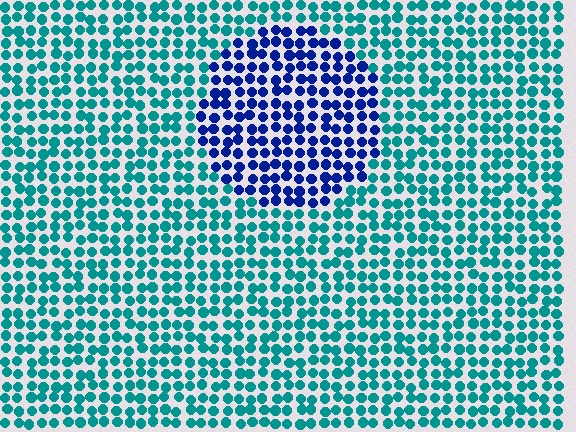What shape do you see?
I see a circle.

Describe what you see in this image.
The image is filled with small teal elements in a uniform arrangement. A circle-shaped region is visible where the elements are tinted to a slightly different hue, forming a subtle color boundary.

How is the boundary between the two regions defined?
The boundary is defined purely by a slight shift in hue (about 51 degrees). Spacing, size, and orientation are identical on both sides.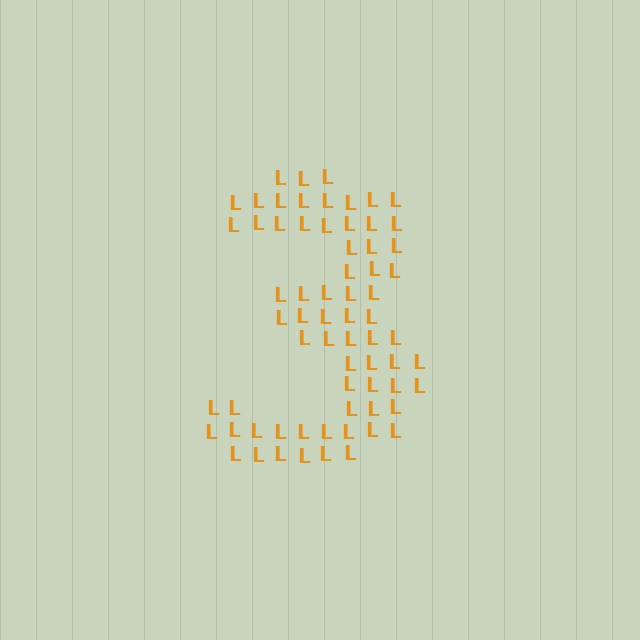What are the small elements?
The small elements are letter L's.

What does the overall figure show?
The overall figure shows the digit 3.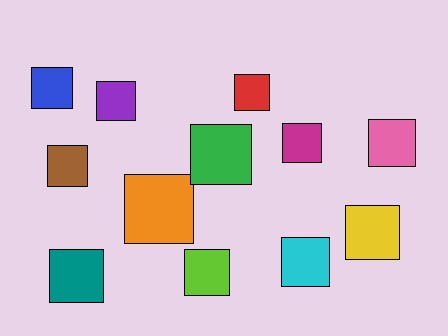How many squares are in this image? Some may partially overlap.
There are 12 squares.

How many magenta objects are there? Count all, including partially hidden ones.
There is 1 magenta object.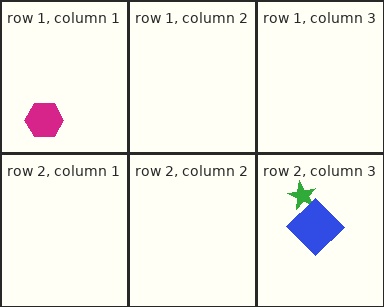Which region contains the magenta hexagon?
The row 1, column 1 region.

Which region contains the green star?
The row 2, column 3 region.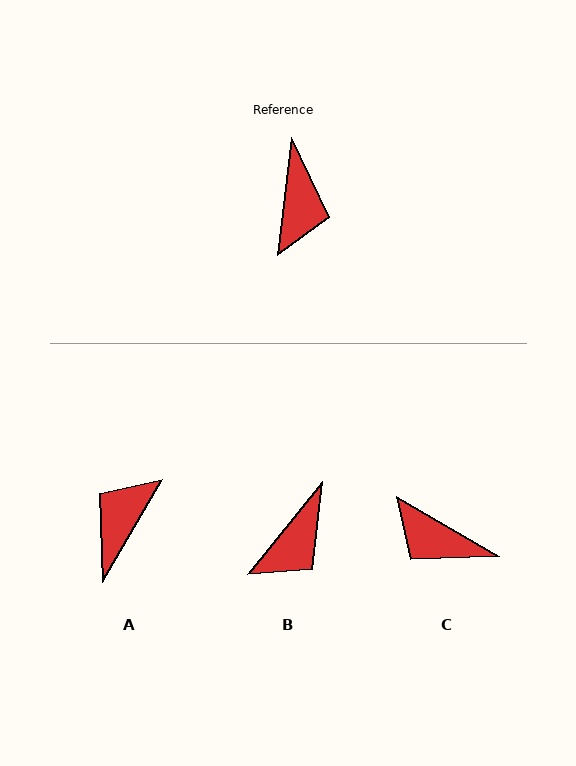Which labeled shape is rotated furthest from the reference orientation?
A, about 157 degrees away.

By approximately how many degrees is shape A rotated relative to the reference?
Approximately 157 degrees counter-clockwise.